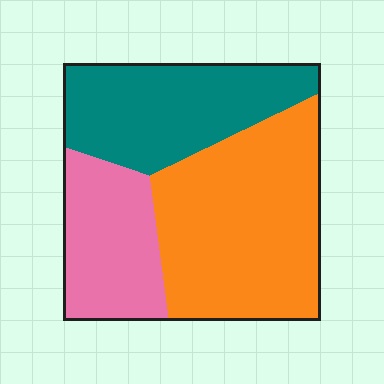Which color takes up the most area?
Orange, at roughly 45%.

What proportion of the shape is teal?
Teal covers roughly 30% of the shape.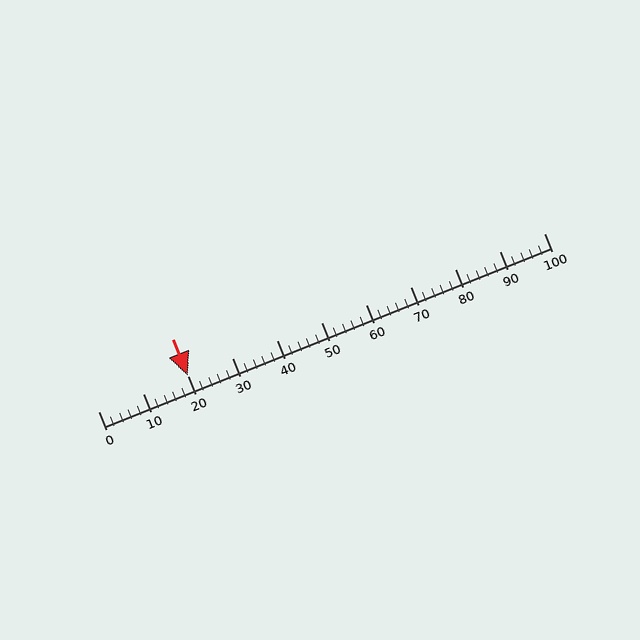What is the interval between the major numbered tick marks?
The major tick marks are spaced 10 units apart.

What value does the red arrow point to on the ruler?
The red arrow points to approximately 20.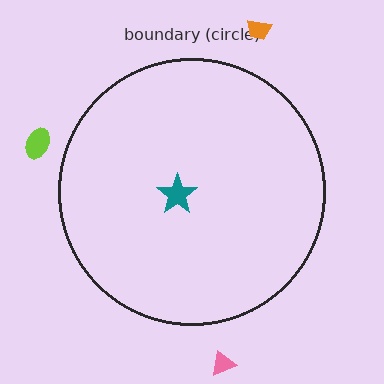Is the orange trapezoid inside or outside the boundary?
Outside.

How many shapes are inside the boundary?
1 inside, 3 outside.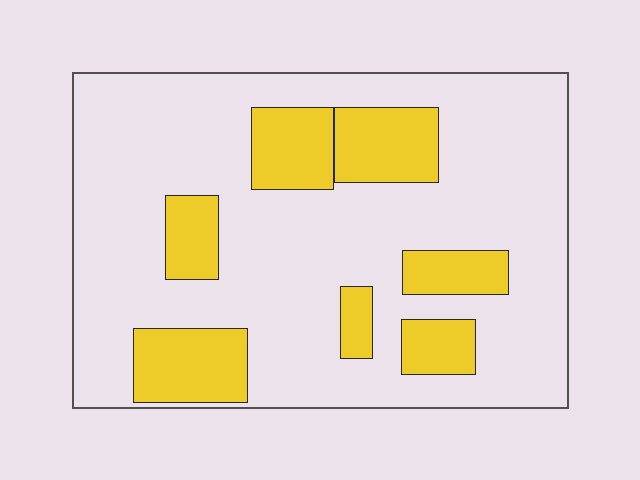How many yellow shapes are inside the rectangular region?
7.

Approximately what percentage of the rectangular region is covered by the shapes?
Approximately 25%.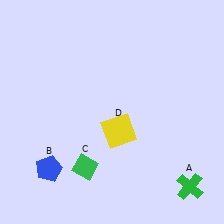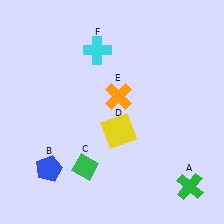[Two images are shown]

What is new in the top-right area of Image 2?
An orange cross (E) was added in the top-right area of Image 2.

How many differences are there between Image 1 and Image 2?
There are 2 differences between the two images.